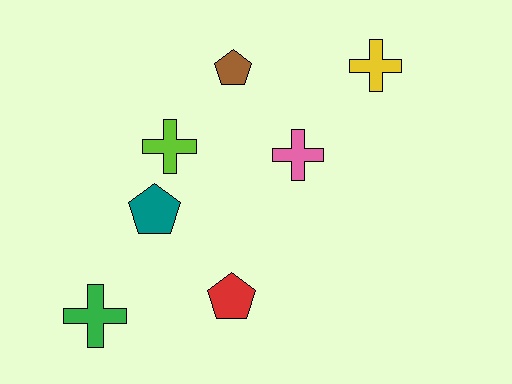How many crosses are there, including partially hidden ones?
There are 4 crosses.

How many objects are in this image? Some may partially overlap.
There are 7 objects.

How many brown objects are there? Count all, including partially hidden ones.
There is 1 brown object.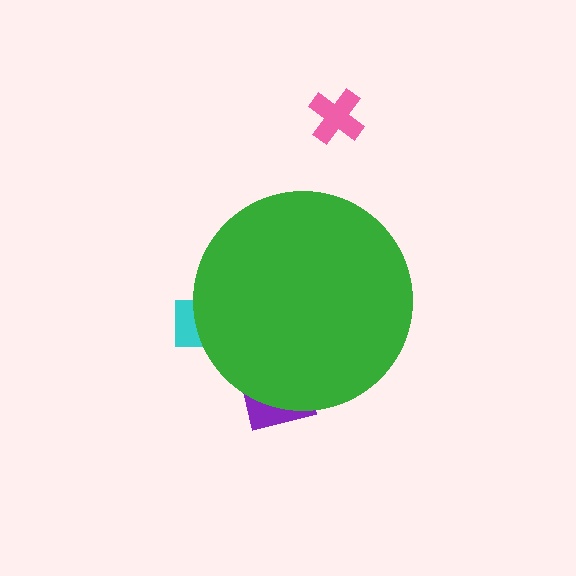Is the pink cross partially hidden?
No, the pink cross is fully visible.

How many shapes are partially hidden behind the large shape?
2 shapes are partially hidden.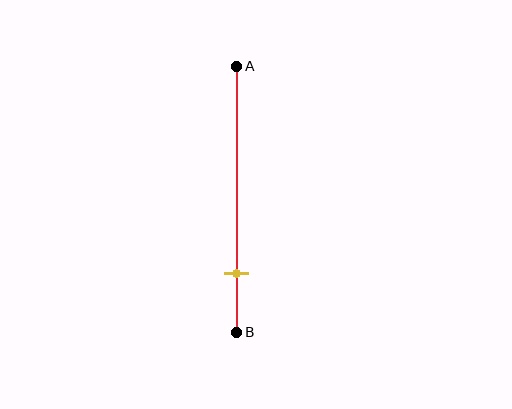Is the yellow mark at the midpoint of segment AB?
No, the mark is at about 80% from A, not at the 50% midpoint.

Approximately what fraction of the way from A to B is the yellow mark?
The yellow mark is approximately 80% of the way from A to B.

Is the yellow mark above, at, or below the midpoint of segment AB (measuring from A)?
The yellow mark is below the midpoint of segment AB.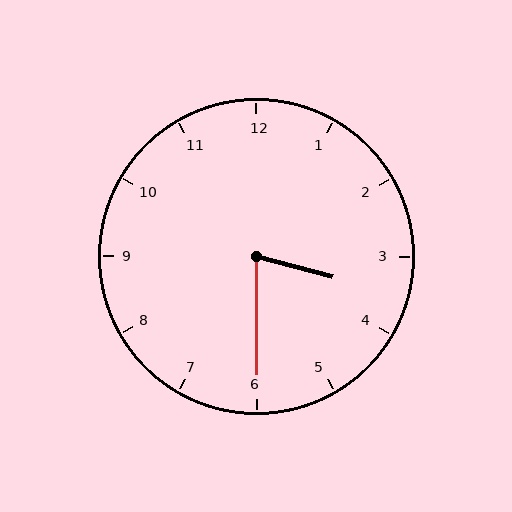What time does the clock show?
3:30.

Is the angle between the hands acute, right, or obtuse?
It is acute.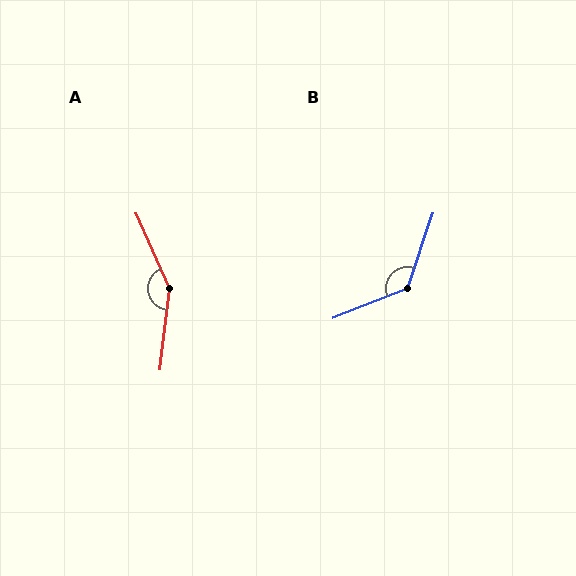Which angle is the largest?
A, at approximately 149 degrees.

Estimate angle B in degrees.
Approximately 130 degrees.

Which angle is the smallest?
B, at approximately 130 degrees.